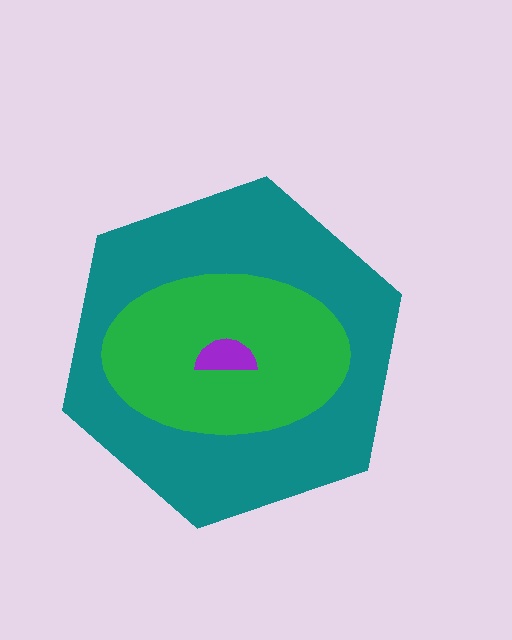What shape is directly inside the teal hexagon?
The green ellipse.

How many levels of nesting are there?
3.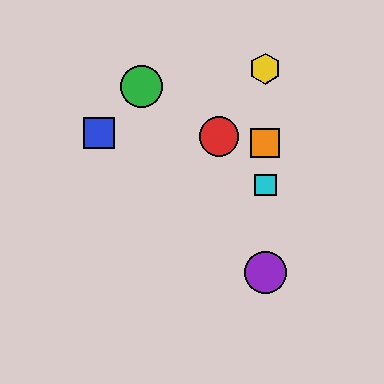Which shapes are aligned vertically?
The yellow hexagon, the purple circle, the orange square, the cyan square are aligned vertically.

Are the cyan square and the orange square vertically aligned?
Yes, both are at x≈265.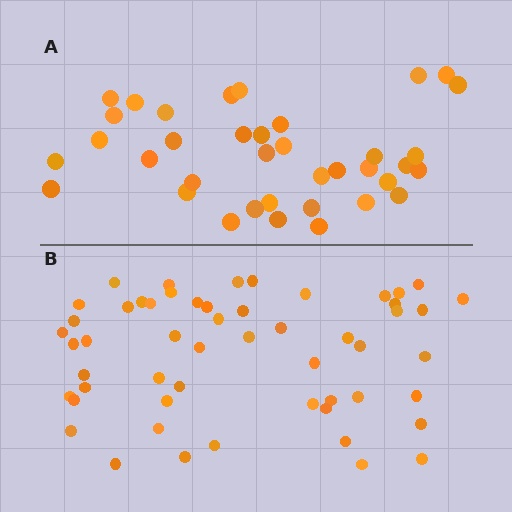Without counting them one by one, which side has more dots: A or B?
Region B (the bottom region) has more dots.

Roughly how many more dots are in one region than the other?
Region B has approximately 15 more dots than region A.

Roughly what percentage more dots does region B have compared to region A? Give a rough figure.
About 45% more.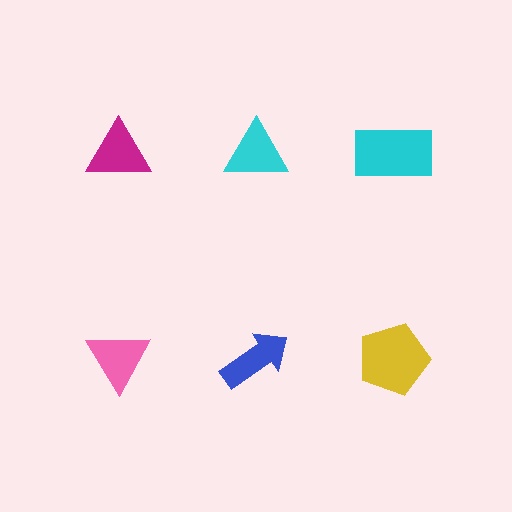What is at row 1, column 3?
A cyan rectangle.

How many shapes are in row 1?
3 shapes.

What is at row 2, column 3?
A yellow pentagon.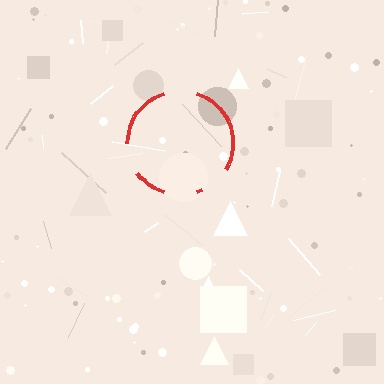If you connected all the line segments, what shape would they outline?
They would outline a circle.